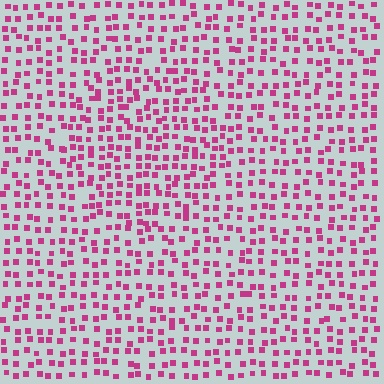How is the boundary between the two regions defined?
The boundary is defined by a change in element density (approximately 1.4x ratio). All elements are the same color, size, and shape.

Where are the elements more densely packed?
The elements are more densely packed inside the circle boundary.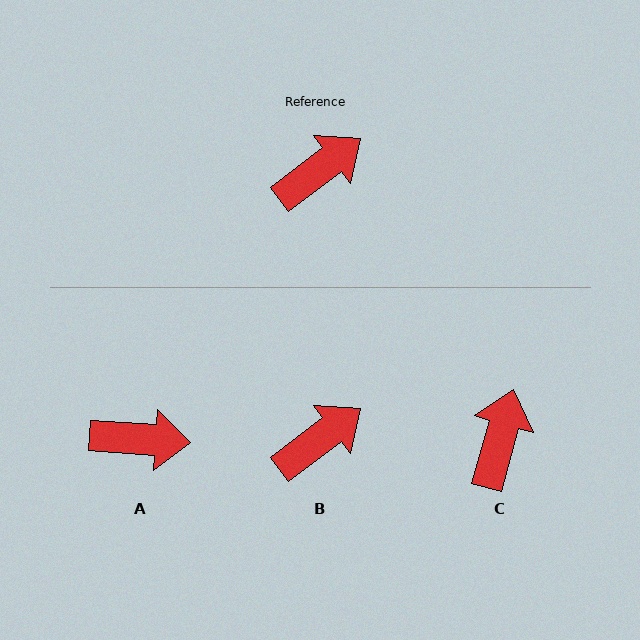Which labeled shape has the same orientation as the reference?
B.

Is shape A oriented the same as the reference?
No, it is off by about 41 degrees.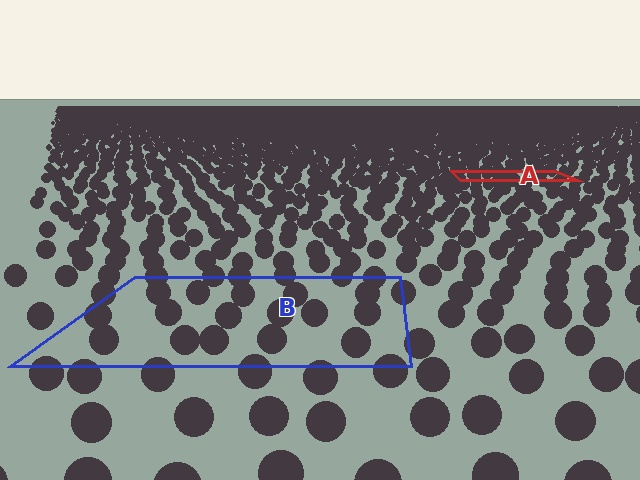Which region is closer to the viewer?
Region B is closer. The texture elements there are larger and more spread out.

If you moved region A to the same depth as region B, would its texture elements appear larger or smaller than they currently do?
They would appear larger. At a closer depth, the same texture elements are projected at a bigger on-screen size.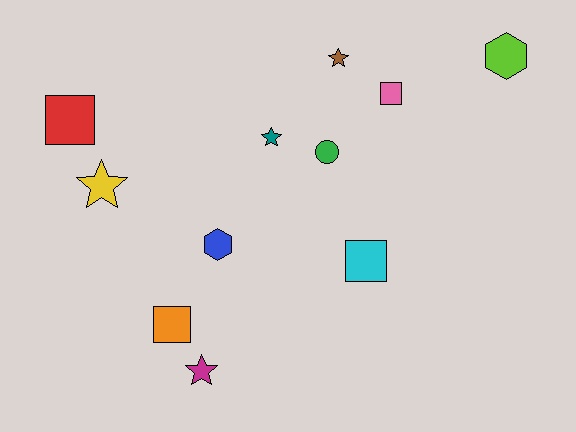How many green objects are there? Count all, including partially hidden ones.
There is 1 green object.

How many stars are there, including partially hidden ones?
There are 4 stars.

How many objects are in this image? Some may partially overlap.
There are 11 objects.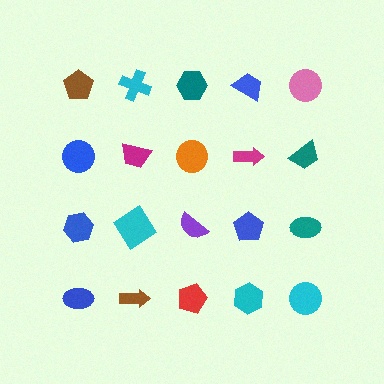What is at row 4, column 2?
A brown arrow.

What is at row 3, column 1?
A blue hexagon.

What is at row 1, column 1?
A brown pentagon.